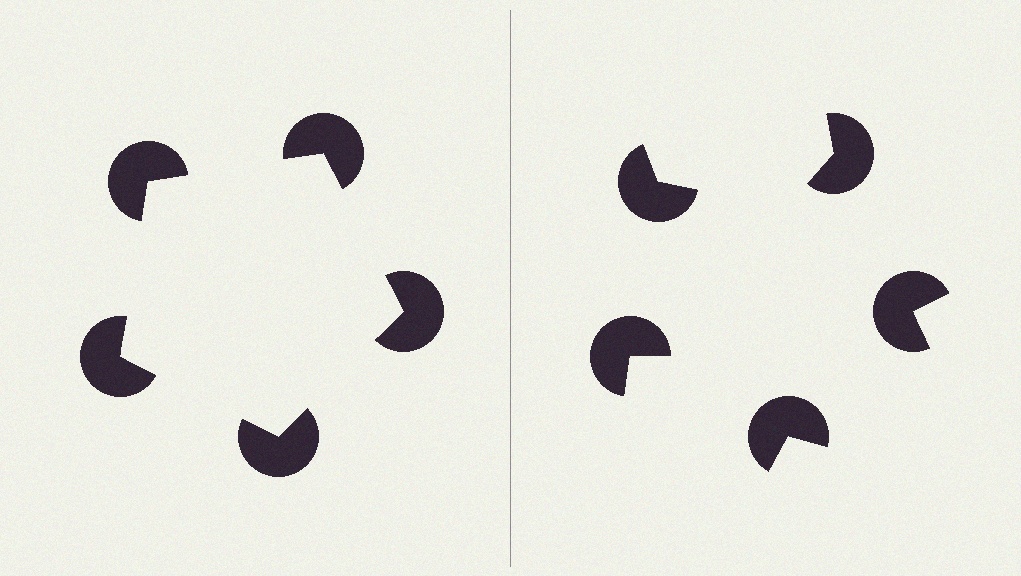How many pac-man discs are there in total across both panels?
10 — 5 on each side.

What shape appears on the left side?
An illusory pentagon.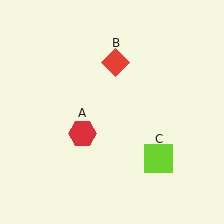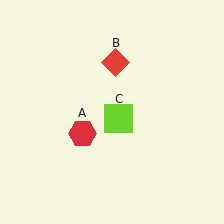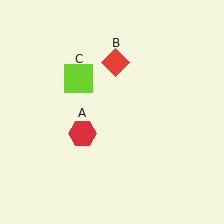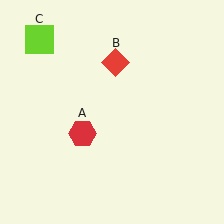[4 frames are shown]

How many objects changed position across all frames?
1 object changed position: lime square (object C).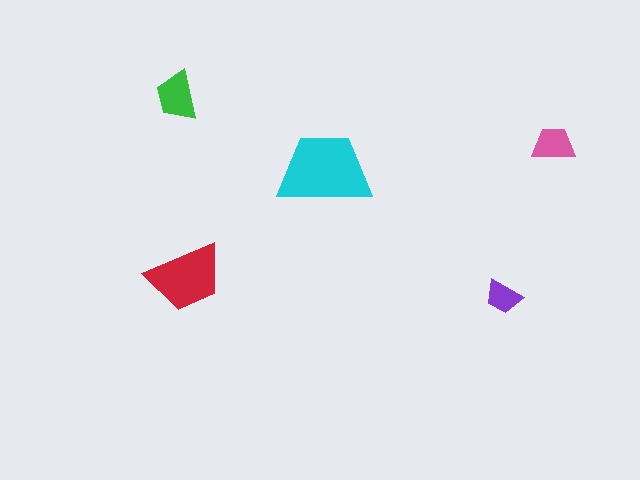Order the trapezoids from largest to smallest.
the cyan one, the red one, the green one, the pink one, the purple one.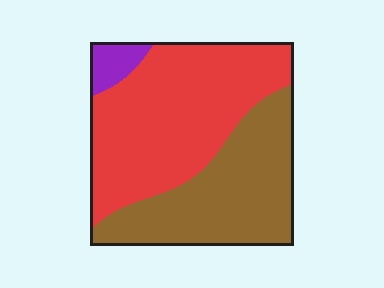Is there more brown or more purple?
Brown.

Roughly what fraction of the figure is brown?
Brown covers roughly 40% of the figure.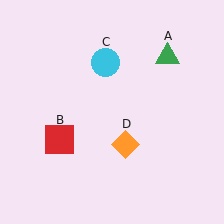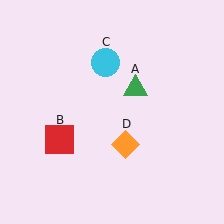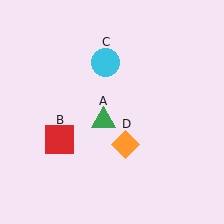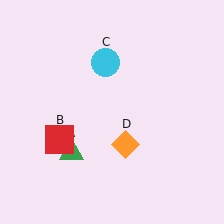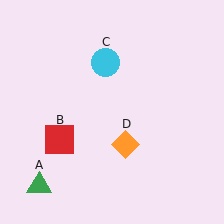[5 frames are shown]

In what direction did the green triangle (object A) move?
The green triangle (object A) moved down and to the left.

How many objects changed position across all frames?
1 object changed position: green triangle (object A).